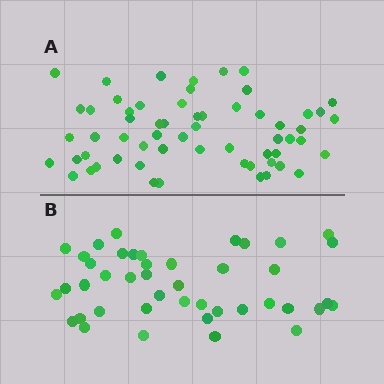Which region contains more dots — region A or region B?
Region A (the top region) has more dots.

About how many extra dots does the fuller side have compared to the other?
Region A has approximately 15 more dots than region B.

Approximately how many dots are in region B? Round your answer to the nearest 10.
About 40 dots. (The exact count is 43, which rounds to 40.)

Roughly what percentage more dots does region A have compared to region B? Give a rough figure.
About 40% more.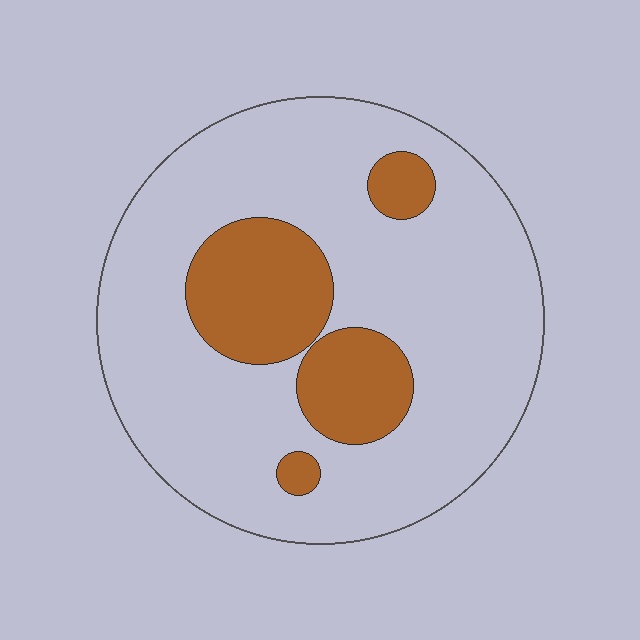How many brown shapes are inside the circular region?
4.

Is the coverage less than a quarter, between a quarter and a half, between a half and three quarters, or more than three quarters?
Less than a quarter.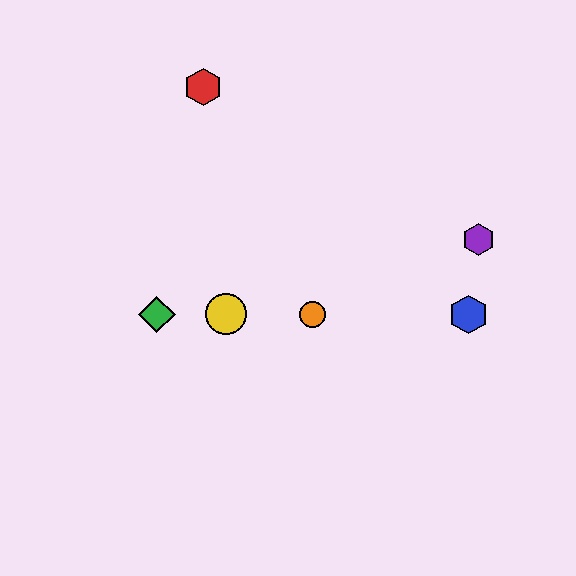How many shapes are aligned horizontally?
4 shapes (the blue hexagon, the green diamond, the yellow circle, the orange circle) are aligned horizontally.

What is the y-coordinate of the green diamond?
The green diamond is at y≈314.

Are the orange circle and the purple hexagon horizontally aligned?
No, the orange circle is at y≈314 and the purple hexagon is at y≈240.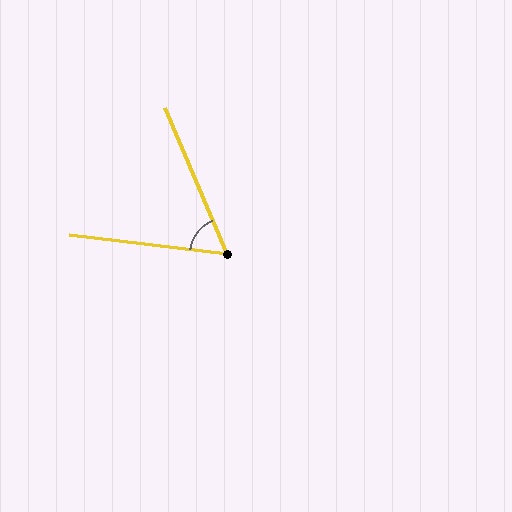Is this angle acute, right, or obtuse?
It is acute.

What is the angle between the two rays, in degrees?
Approximately 60 degrees.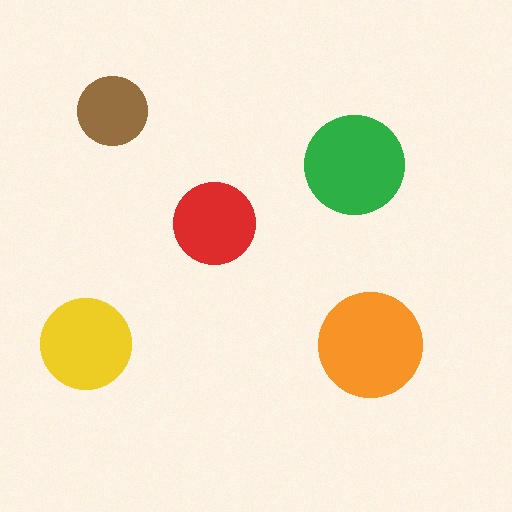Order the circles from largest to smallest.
the orange one, the green one, the yellow one, the red one, the brown one.